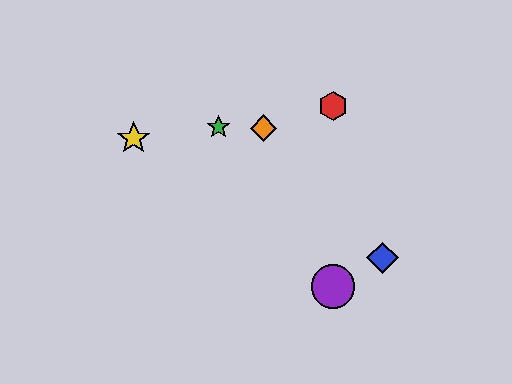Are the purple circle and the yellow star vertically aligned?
No, the purple circle is at x≈333 and the yellow star is at x≈134.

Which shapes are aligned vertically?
The red hexagon, the purple circle are aligned vertically.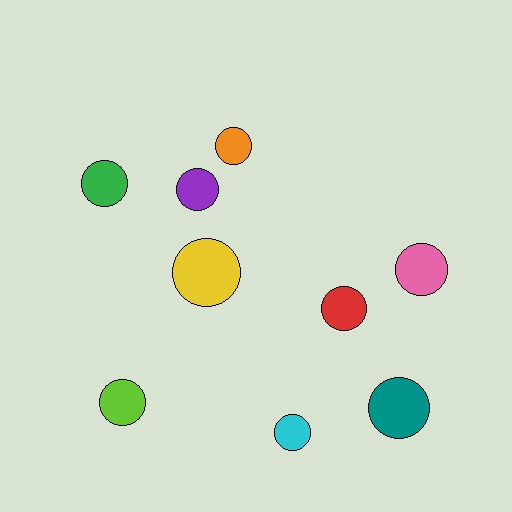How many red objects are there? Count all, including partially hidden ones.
There is 1 red object.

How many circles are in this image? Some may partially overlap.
There are 9 circles.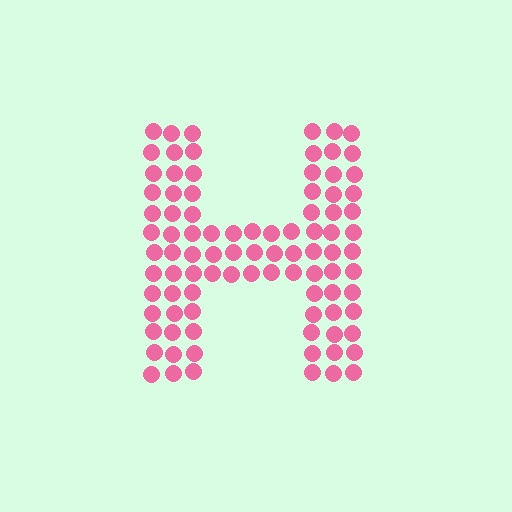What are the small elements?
The small elements are circles.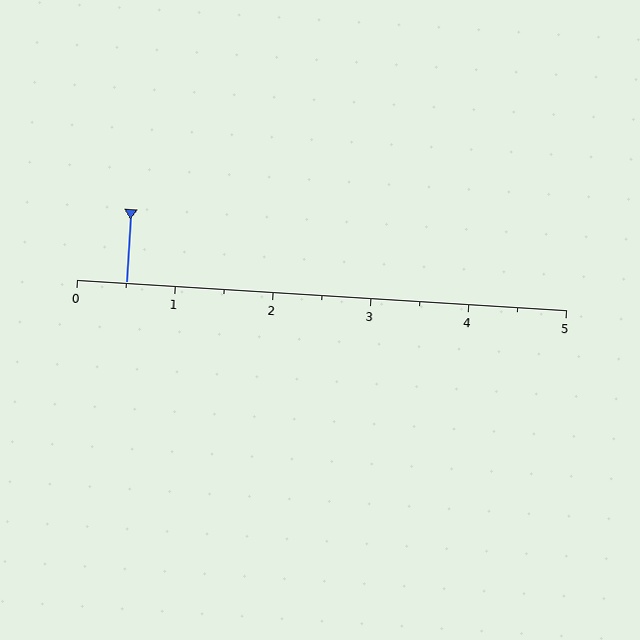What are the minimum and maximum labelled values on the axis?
The axis runs from 0 to 5.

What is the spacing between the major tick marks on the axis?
The major ticks are spaced 1 apart.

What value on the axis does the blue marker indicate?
The marker indicates approximately 0.5.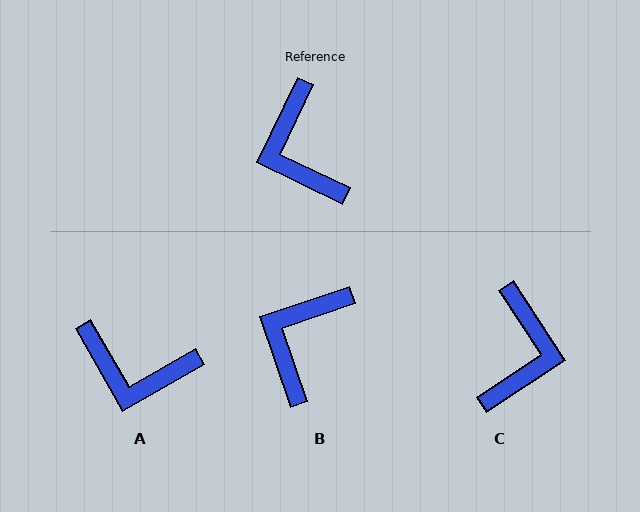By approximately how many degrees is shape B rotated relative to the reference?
Approximately 46 degrees clockwise.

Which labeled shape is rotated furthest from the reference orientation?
C, about 149 degrees away.